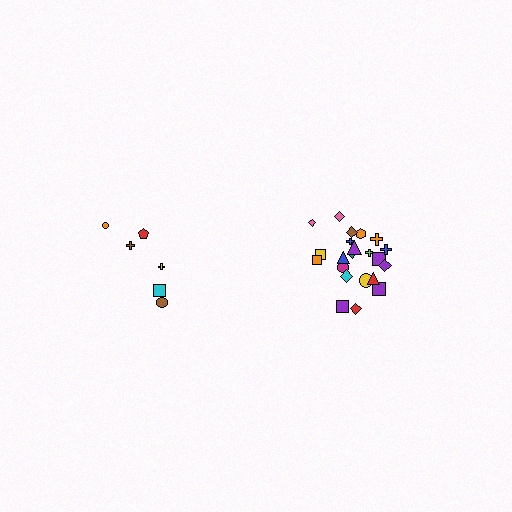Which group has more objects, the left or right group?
The right group.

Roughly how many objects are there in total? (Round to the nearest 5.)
Roughly 30 objects in total.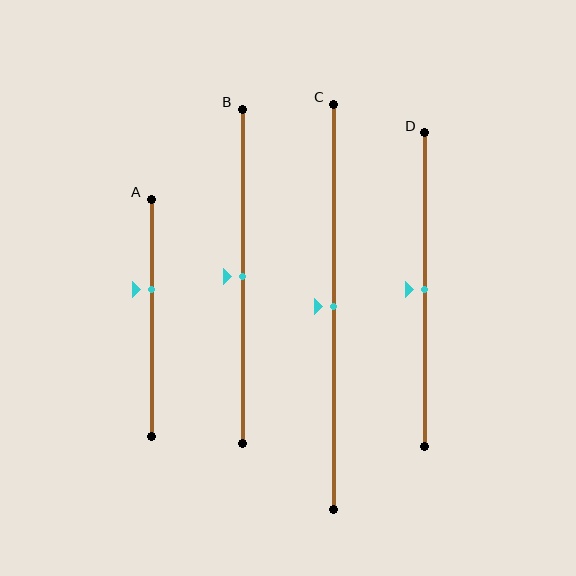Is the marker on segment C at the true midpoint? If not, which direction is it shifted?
Yes, the marker on segment C is at the true midpoint.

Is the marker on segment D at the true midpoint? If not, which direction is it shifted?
Yes, the marker on segment D is at the true midpoint.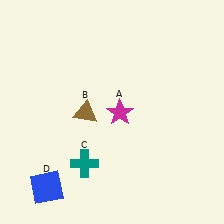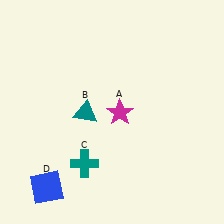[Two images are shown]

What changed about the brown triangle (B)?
In Image 1, B is brown. In Image 2, it changed to teal.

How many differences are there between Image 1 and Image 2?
There is 1 difference between the two images.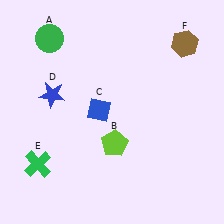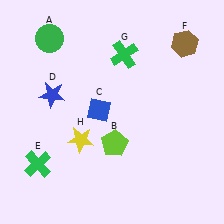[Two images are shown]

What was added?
A green cross (G), a yellow star (H) were added in Image 2.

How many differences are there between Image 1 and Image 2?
There are 2 differences between the two images.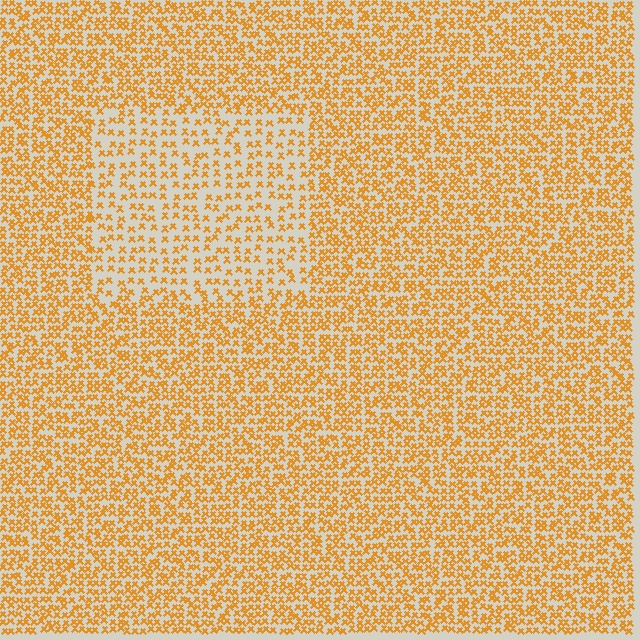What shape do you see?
I see a rectangle.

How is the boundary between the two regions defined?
The boundary is defined by a change in element density (approximately 1.9x ratio). All elements are the same color, size, and shape.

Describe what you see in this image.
The image contains small orange elements arranged at two different densities. A rectangle-shaped region is visible where the elements are less densely packed than the surrounding area.